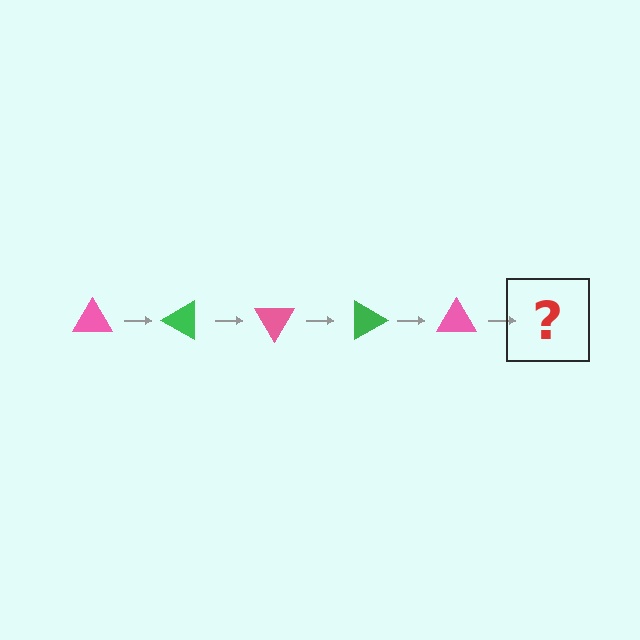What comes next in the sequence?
The next element should be a green triangle, rotated 150 degrees from the start.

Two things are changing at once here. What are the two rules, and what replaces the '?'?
The two rules are that it rotates 30 degrees each step and the color cycles through pink and green. The '?' should be a green triangle, rotated 150 degrees from the start.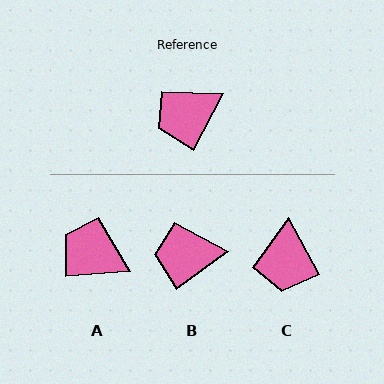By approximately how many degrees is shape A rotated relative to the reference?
Approximately 58 degrees clockwise.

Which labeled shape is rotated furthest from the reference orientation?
A, about 58 degrees away.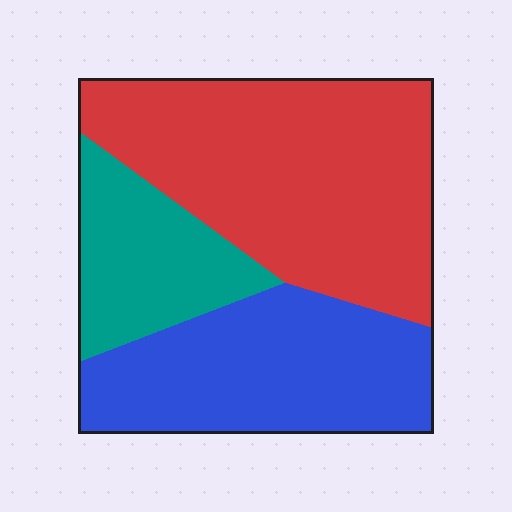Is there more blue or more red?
Red.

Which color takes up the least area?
Teal, at roughly 20%.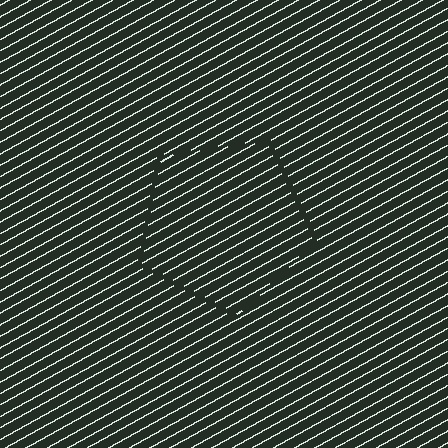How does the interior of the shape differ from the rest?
The interior of the shape contains the same grating, shifted by half a period — the contour is defined by the phase discontinuity where line-ends from the inner and outer gratings abut.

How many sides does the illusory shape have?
5 sides — the line-ends trace a pentagon.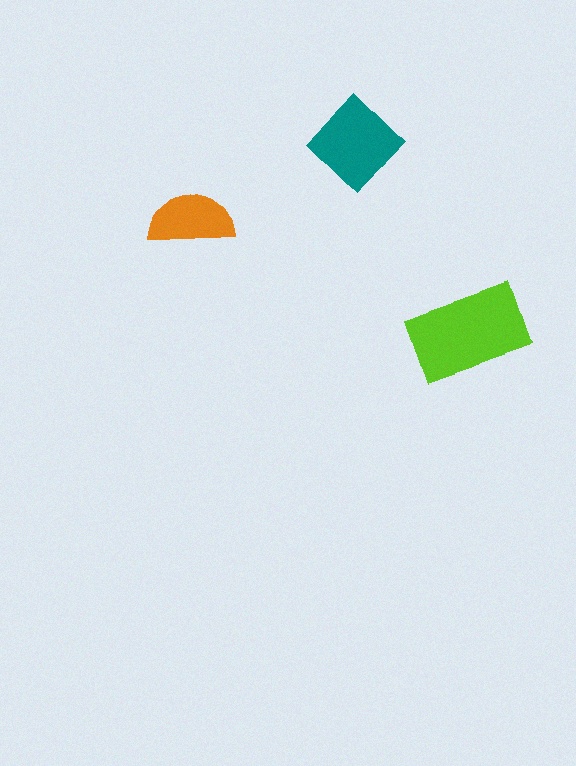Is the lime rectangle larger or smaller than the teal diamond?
Larger.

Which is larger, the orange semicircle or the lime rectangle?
The lime rectangle.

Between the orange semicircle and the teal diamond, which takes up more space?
The teal diamond.